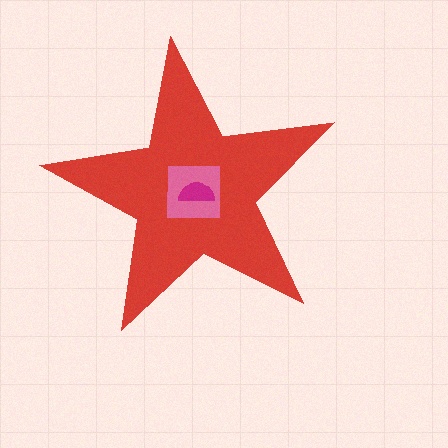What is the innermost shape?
The magenta semicircle.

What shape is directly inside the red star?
The pink square.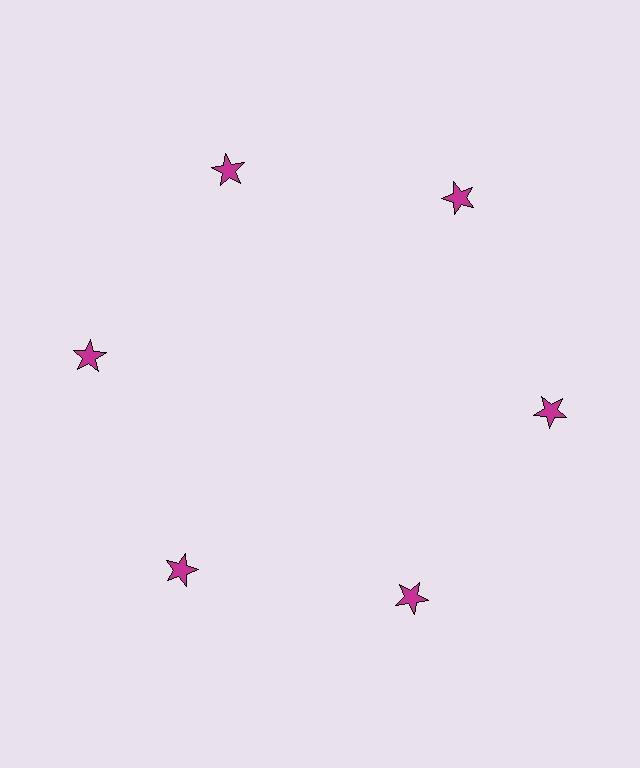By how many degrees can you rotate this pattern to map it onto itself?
The pattern maps onto itself every 60 degrees of rotation.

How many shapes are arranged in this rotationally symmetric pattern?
There are 6 shapes, arranged in 6 groups of 1.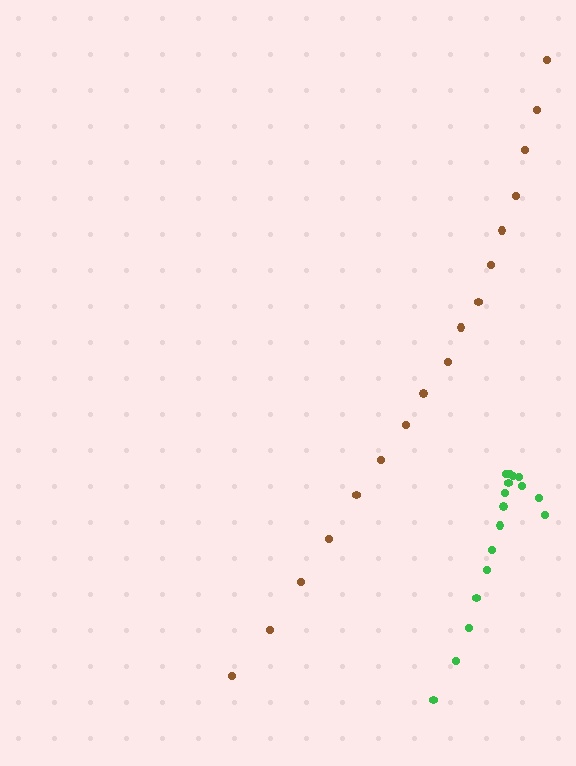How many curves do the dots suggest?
There are 2 distinct paths.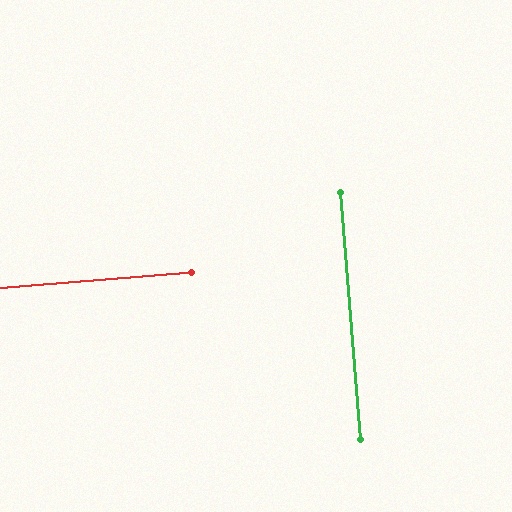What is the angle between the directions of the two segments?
Approximately 90 degrees.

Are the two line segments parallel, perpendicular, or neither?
Perpendicular — they meet at approximately 90°.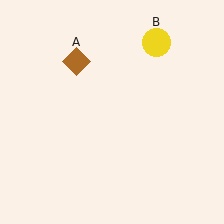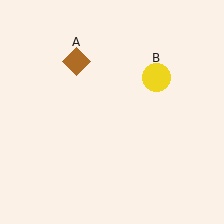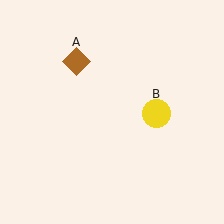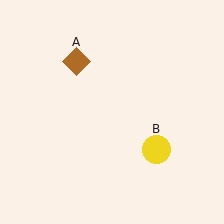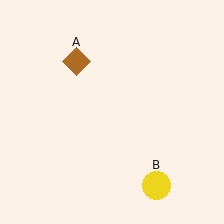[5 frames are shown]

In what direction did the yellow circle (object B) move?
The yellow circle (object B) moved down.